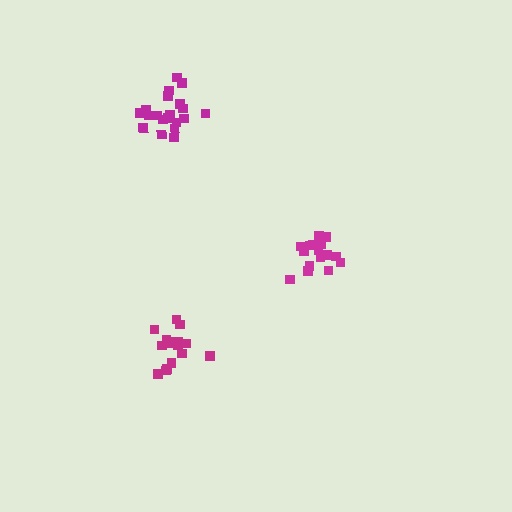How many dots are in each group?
Group 1: 17 dots, Group 2: 20 dots, Group 3: 17 dots (54 total).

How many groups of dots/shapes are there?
There are 3 groups.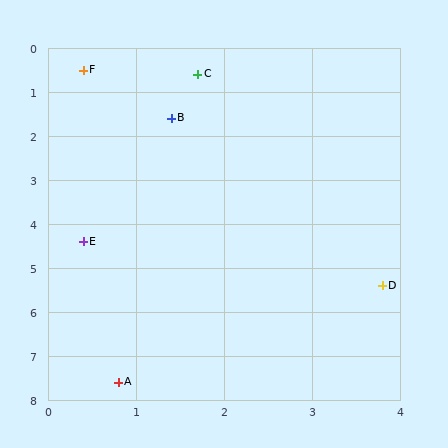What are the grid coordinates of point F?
Point F is at approximately (0.4, 0.5).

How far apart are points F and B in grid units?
Points F and B are about 1.5 grid units apart.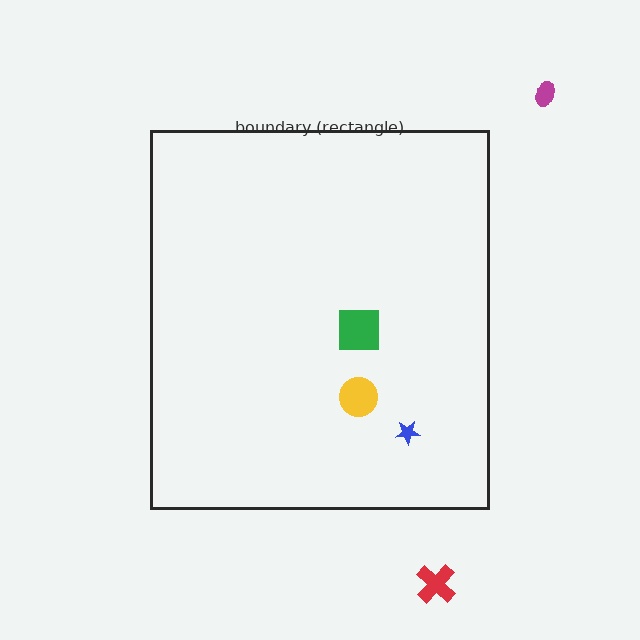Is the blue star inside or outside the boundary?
Inside.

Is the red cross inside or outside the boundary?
Outside.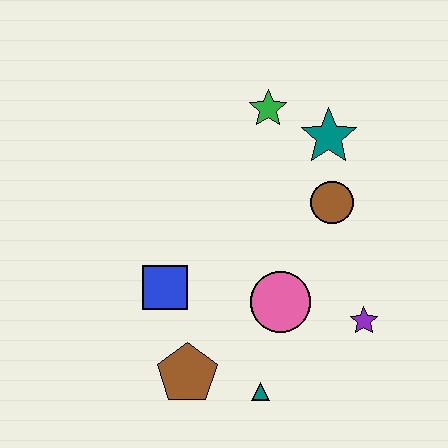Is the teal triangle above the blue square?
No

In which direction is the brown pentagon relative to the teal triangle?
The brown pentagon is to the left of the teal triangle.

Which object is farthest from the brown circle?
The brown pentagon is farthest from the brown circle.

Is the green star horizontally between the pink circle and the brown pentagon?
Yes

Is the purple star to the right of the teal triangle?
Yes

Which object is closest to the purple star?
The pink circle is closest to the purple star.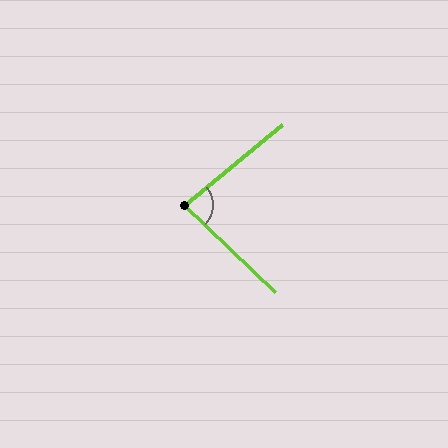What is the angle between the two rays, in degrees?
Approximately 84 degrees.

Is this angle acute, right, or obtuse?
It is acute.